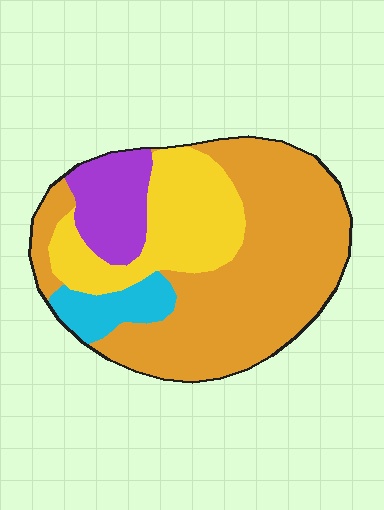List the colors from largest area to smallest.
From largest to smallest: orange, yellow, purple, cyan.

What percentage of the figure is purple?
Purple takes up less than a sixth of the figure.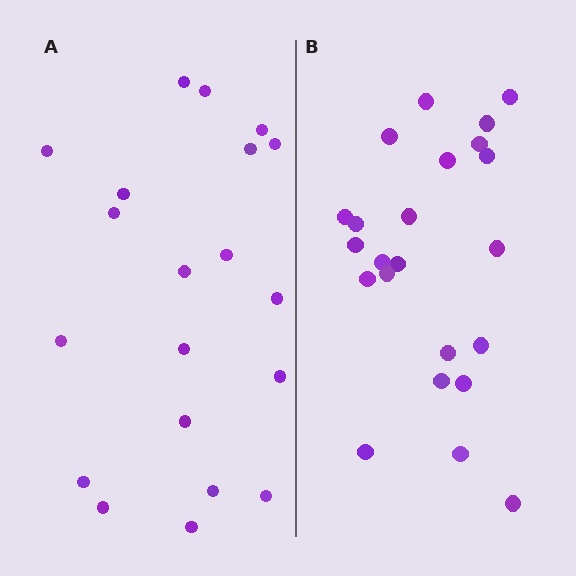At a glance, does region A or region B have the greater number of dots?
Region B (the right region) has more dots.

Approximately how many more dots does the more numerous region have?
Region B has just a few more — roughly 2 or 3 more dots than region A.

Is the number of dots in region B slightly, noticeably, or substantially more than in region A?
Region B has only slightly more — the two regions are fairly close. The ratio is roughly 1.1 to 1.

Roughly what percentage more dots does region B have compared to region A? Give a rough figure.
About 15% more.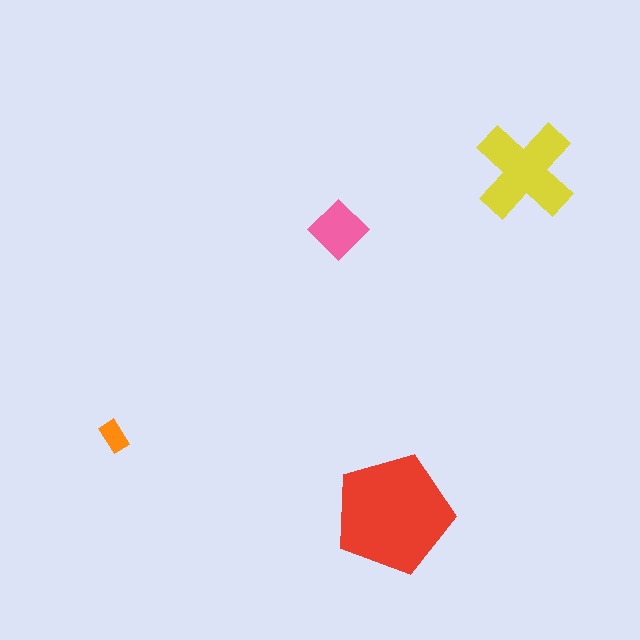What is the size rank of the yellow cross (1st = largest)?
2nd.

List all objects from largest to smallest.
The red pentagon, the yellow cross, the pink diamond, the orange rectangle.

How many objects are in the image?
There are 4 objects in the image.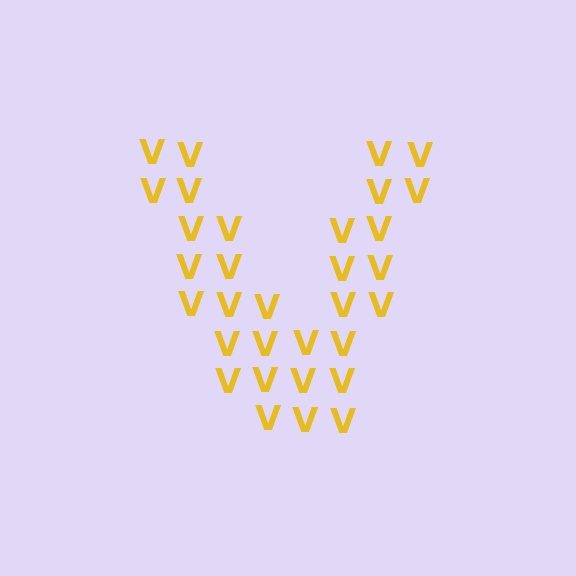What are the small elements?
The small elements are letter V's.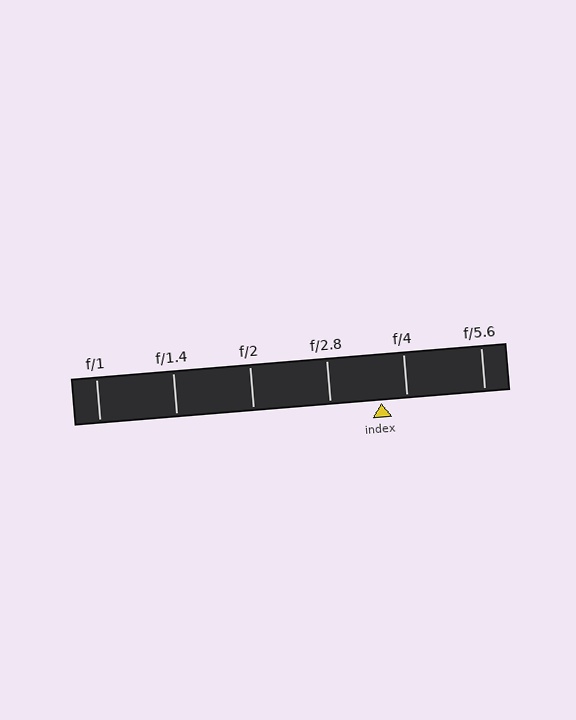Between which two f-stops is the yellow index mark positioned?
The index mark is between f/2.8 and f/4.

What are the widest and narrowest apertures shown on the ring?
The widest aperture shown is f/1 and the narrowest is f/5.6.